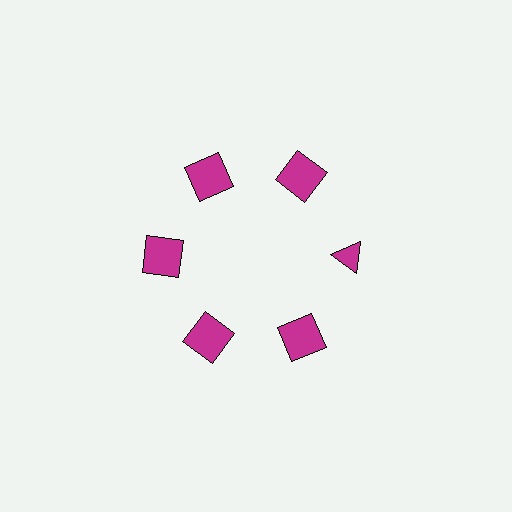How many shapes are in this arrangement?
There are 6 shapes arranged in a ring pattern.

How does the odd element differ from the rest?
It has a different shape: triangle instead of square.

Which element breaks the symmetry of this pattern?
The magenta triangle at roughly the 3 o'clock position breaks the symmetry. All other shapes are magenta squares.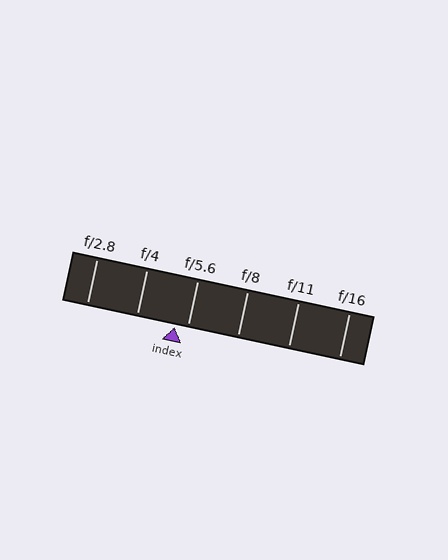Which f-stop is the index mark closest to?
The index mark is closest to f/5.6.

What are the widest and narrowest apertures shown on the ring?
The widest aperture shown is f/2.8 and the narrowest is f/16.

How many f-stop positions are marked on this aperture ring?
There are 6 f-stop positions marked.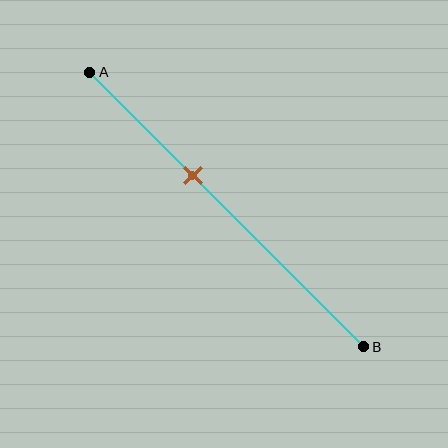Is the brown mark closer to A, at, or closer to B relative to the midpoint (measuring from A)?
The brown mark is closer to point A than the midpoint of segment AB.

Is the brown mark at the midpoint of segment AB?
No, the mark is at about 40% from A, not at the 50% midpoint.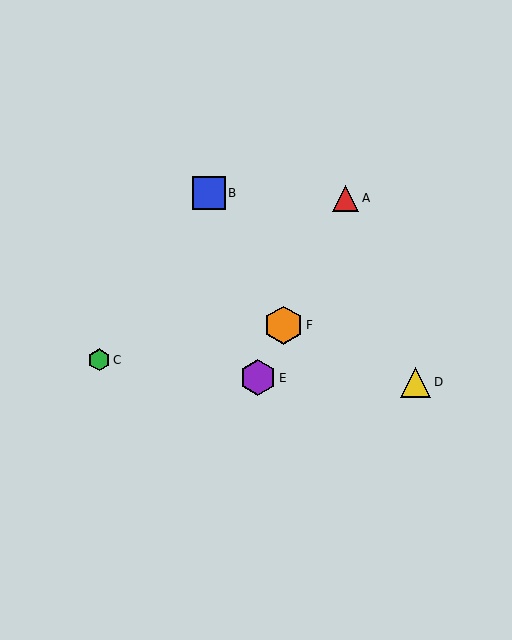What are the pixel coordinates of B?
Object B is at (209, 193).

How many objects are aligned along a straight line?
3 objects (A, E, F) are aligned along a straight line.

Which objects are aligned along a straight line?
Objects A, E, F are aligned along a straight line.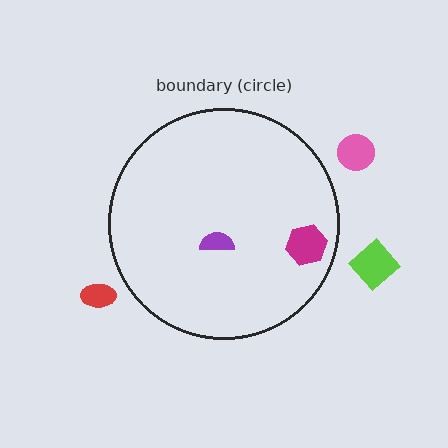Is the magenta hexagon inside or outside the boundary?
Inside.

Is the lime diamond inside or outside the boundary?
Outside.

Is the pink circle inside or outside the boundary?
Outside.